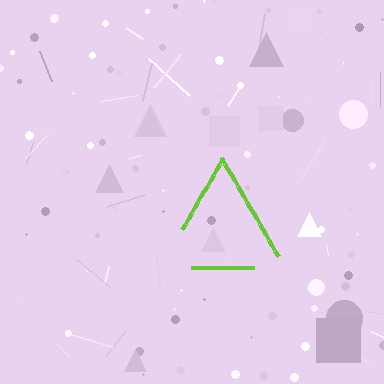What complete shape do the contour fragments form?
The contour fragments form a triangle.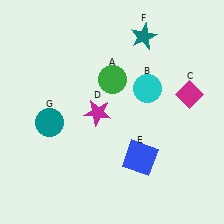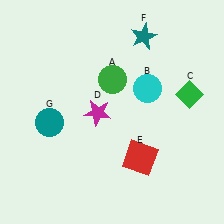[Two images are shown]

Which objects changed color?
C changed from magenta to green. E changed from blue to red.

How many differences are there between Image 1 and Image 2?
There are 2 differences between the two images.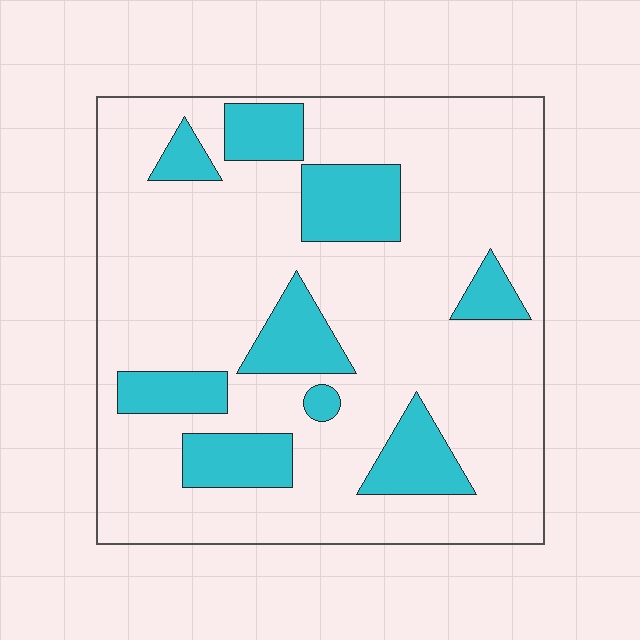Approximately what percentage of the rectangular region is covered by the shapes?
Approximately 20%.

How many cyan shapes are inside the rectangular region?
9.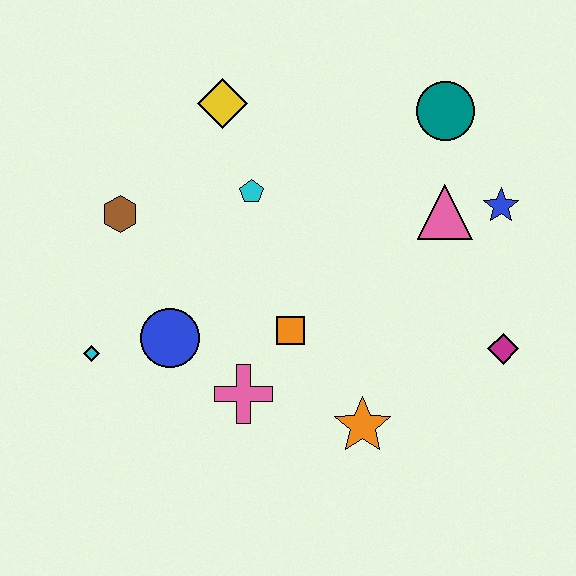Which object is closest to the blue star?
The pink triangle is closest to the blue star.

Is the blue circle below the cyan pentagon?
Yes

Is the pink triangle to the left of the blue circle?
No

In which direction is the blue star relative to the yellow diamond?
The blue star is to the right of the yellow diamond.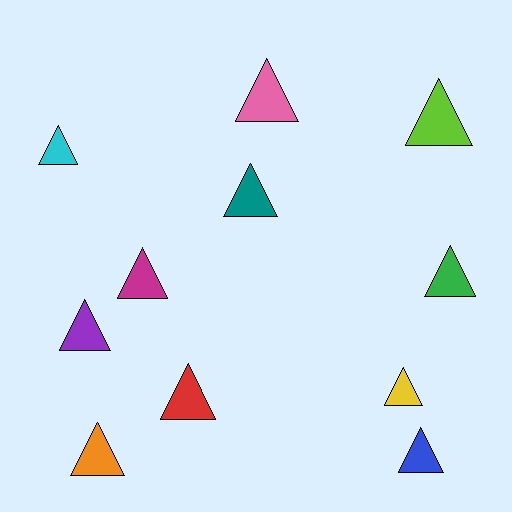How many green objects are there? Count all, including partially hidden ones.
There is 1 green object.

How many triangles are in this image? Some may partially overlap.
There are 11 triangles.